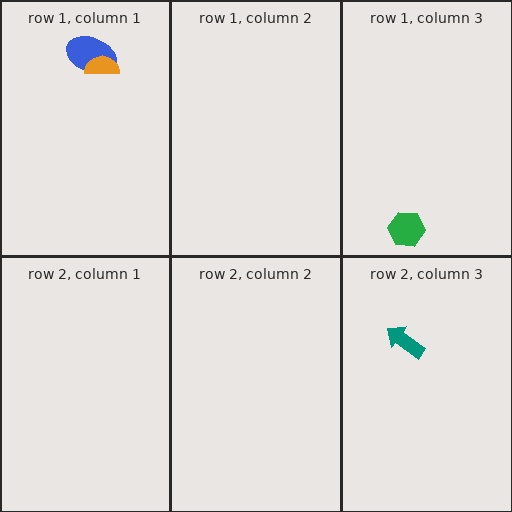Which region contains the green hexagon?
The row 1, column 3 region.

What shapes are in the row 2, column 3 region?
The teal arrow.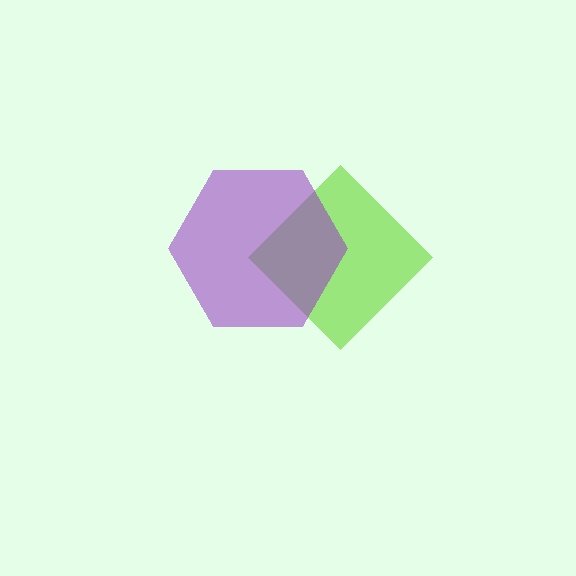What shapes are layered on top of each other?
The layered shapes are: a lime diamond, a purple hexagon.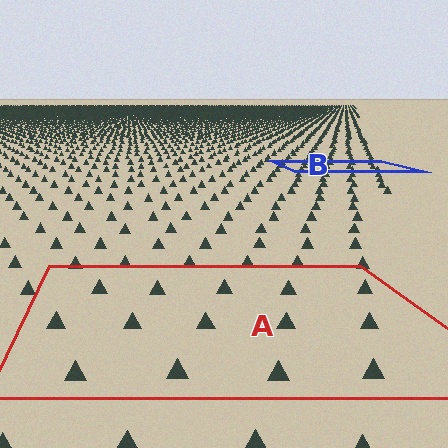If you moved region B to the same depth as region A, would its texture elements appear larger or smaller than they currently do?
They would appear larger. At a closer depth, the same texture elements are projected at a bigger on-screen size.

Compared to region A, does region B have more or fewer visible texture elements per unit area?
Region B has more texture elements per unit area — they are packed more densely because it is farther away.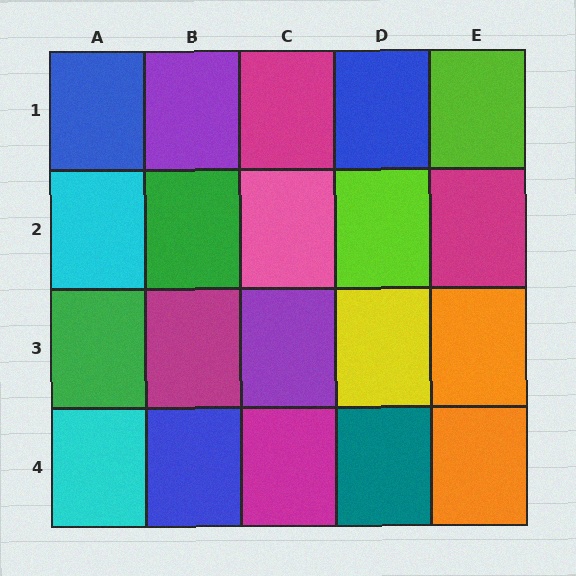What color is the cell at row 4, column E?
Orange.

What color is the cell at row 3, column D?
Yellow.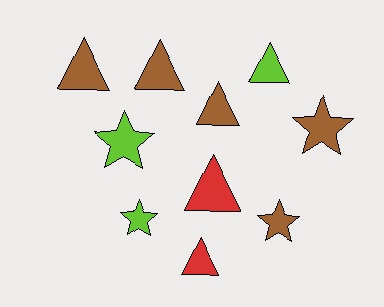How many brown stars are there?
There are 2 brown stars.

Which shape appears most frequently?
Triangle, with 6 objects.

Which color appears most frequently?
Brown, with 5 objects.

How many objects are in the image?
There are 10 objects.